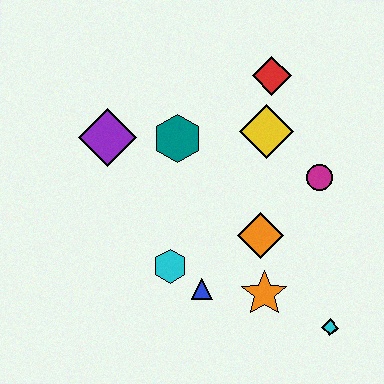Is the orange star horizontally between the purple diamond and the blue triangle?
No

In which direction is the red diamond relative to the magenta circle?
The red diamond is above the magenta circle.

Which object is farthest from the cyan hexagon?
The red diamond is farthest from the cyan hexagon.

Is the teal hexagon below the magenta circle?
No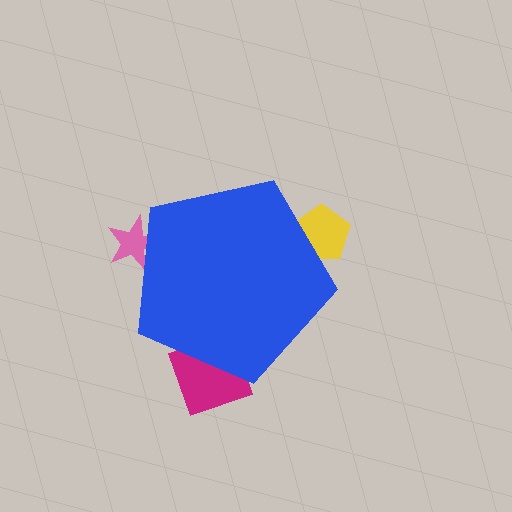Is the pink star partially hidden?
Yes, the pink star is partially hidden behind the blue pentagon.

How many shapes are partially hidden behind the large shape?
3 shapes are partially hidden.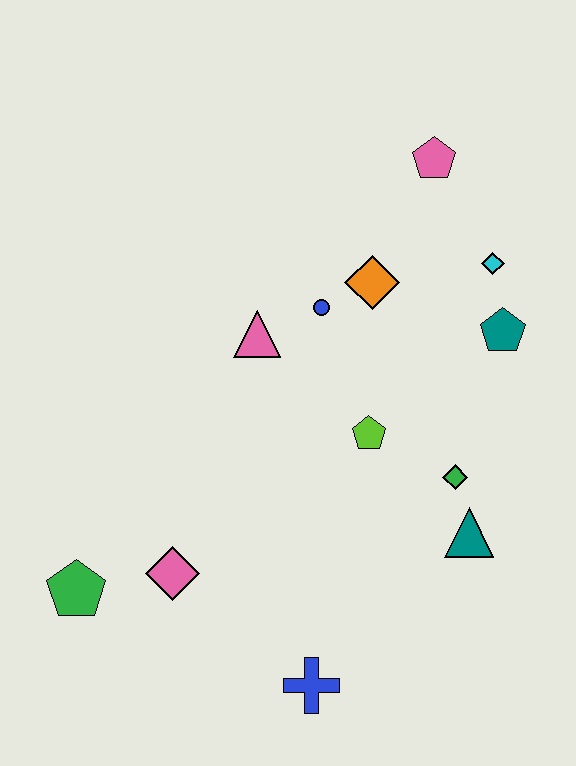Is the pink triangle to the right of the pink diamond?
Yes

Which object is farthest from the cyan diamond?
The green pentagon is farthest from the cyan diamond.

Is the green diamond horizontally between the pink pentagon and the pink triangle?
No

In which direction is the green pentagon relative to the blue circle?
The green pentagon is below the blue circle.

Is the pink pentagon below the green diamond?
No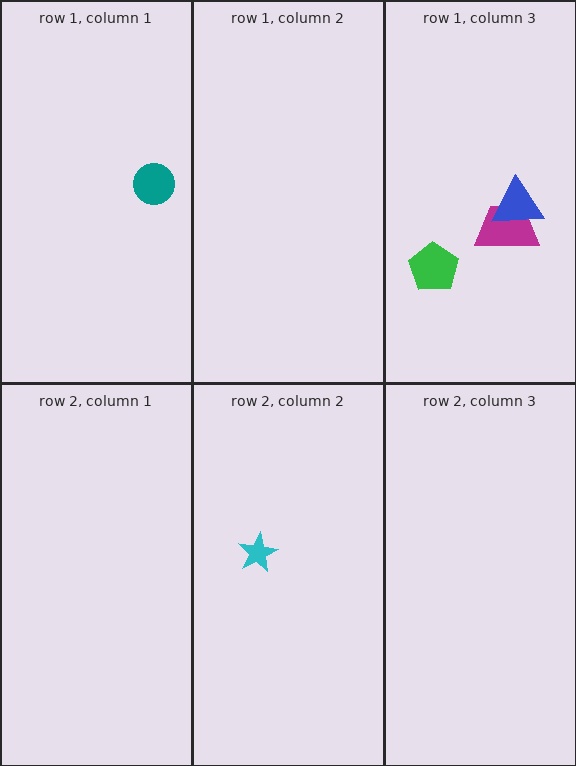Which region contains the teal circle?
The row 1, column 1 region.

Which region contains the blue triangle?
The row 1, column 3 region.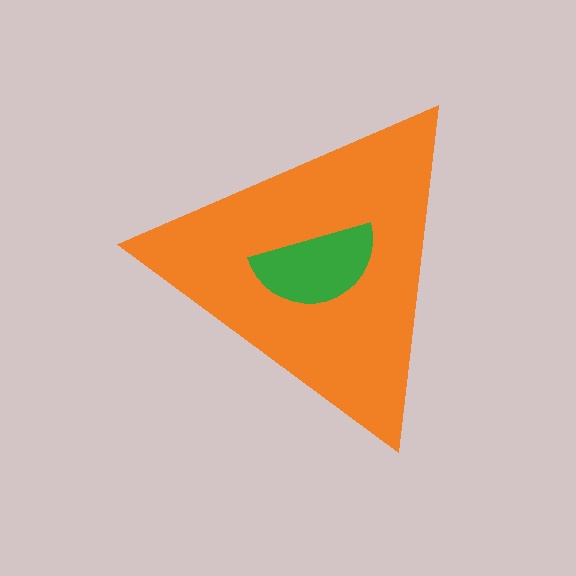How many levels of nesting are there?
2.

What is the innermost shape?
The green semicircle.